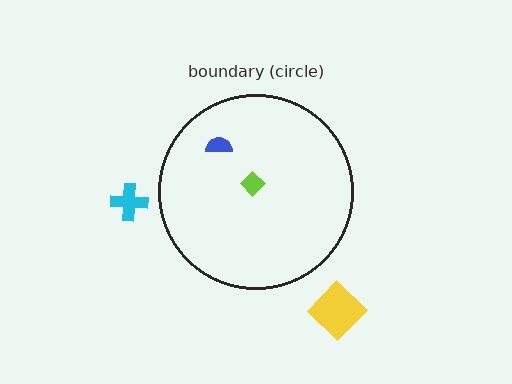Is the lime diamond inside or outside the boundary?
Inside.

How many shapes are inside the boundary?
2 inside, 2 outside.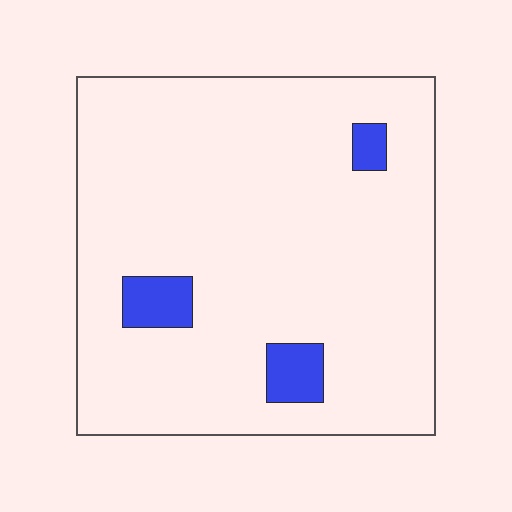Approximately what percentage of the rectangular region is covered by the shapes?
Approximately 5%.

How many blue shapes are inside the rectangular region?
3.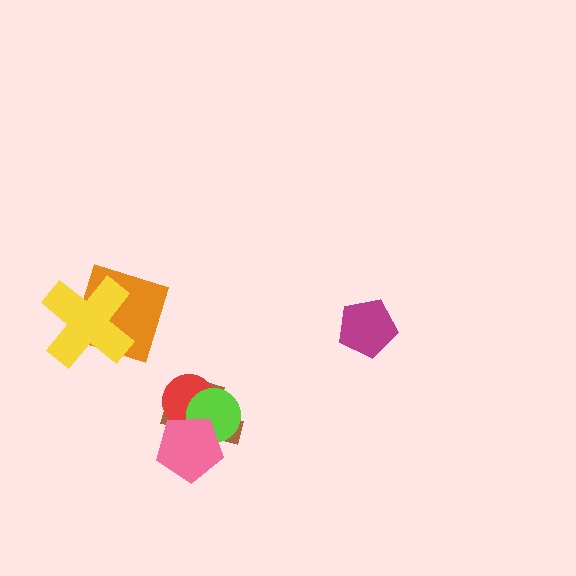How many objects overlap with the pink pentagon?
3 objects overlap with the pink pentagon.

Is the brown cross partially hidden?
Yes, it is partially covered by another shape.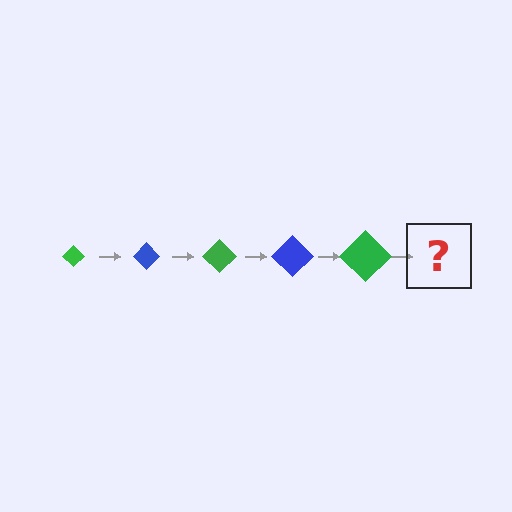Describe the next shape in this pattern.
It should be a blue diamond, larger than the previous one.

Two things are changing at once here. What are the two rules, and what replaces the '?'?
The two rules are that the diamond grows larger each step and the color cycles through green and blue. The '?' should be a blue diamond, larger than the previous one.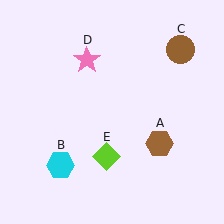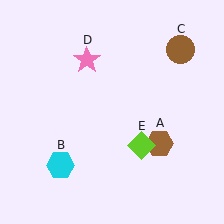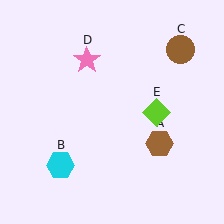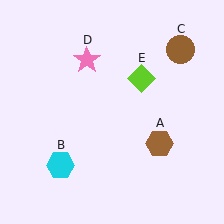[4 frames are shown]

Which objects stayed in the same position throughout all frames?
Brown hexagon (object A) and cyan hexagon (object B) and brown circle (object C) and pink star (object D) remained stationary.